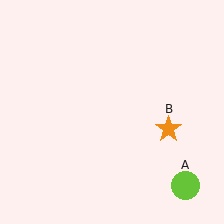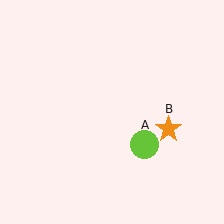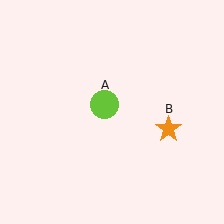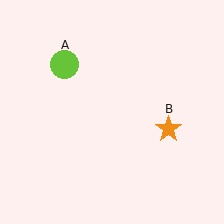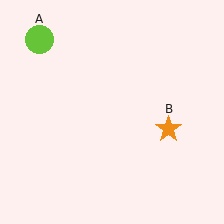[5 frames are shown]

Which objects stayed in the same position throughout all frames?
Orange star (object B) remained stationary.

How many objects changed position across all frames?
1 object changed position: lime circle (object A).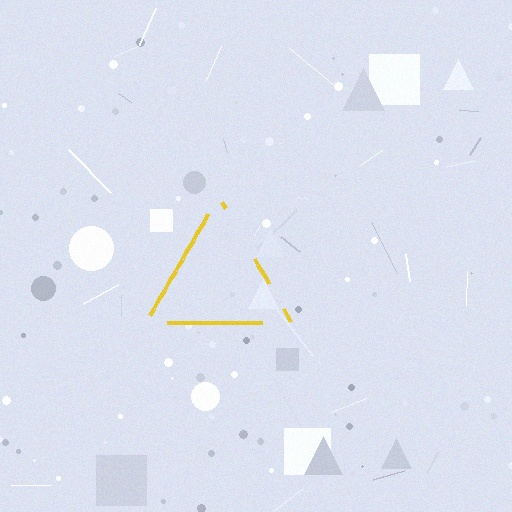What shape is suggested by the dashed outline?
The dashed outline suggests a triangle.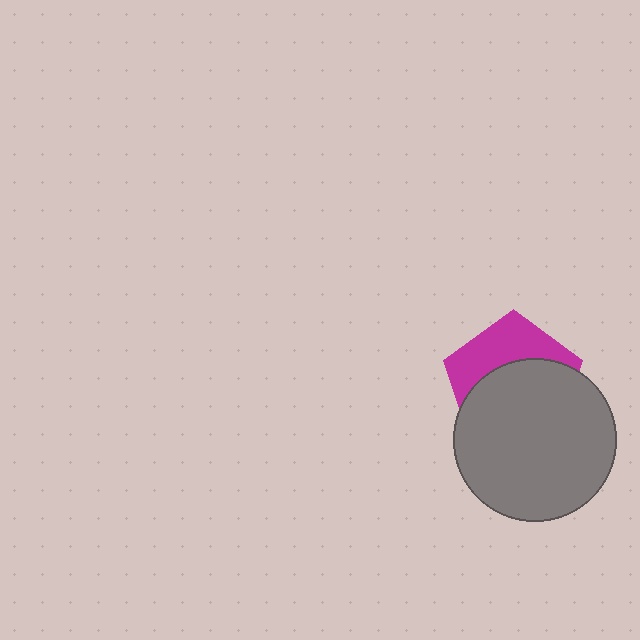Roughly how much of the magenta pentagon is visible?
A small part of it is visible (roughly 39%).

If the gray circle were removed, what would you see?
You would see the complete magenta pentagon.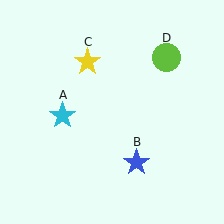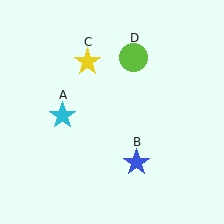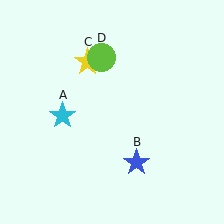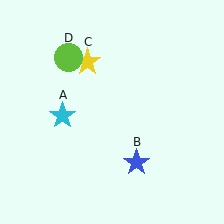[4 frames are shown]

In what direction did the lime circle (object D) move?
The lime circle (object D) moved left.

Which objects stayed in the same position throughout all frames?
Cyan star (object A) and blue star (object B) and yellow star (object C) remained stationary.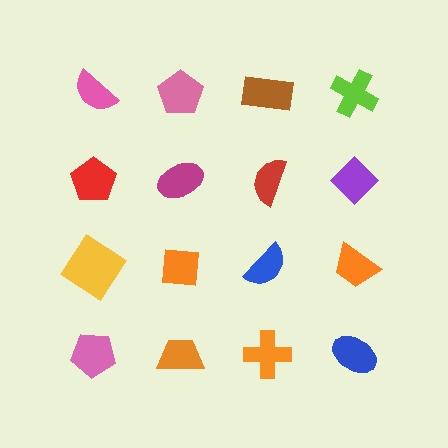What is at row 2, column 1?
A red pentagon.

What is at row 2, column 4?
A purple diamond.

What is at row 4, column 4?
A blue ellipse.